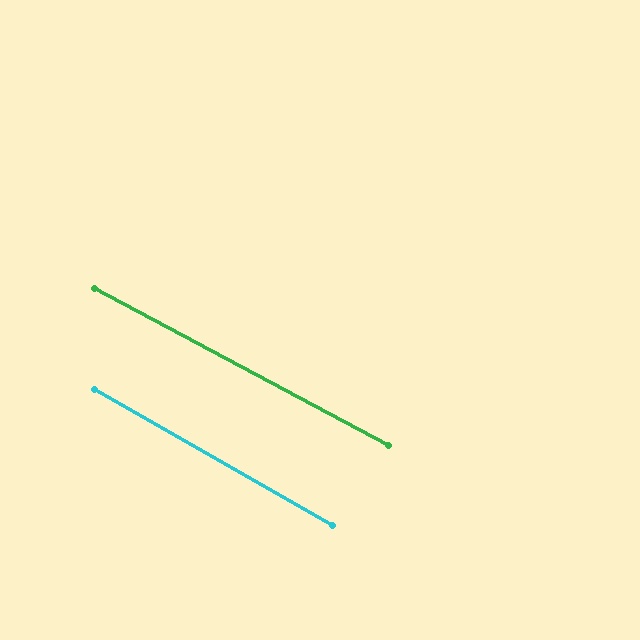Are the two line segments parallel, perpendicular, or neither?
Parallel — their directions differ by only 1.6°.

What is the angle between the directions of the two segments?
Approximately 2 degrees.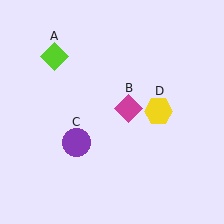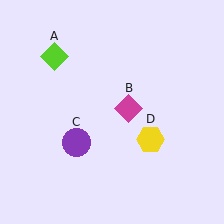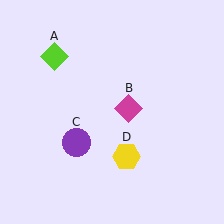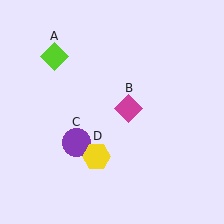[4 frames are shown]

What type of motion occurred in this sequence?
The yellow hexagon (object D) rotated clockwise around the center of the scene.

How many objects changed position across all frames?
1 object changed position: yellow hexagon (object D).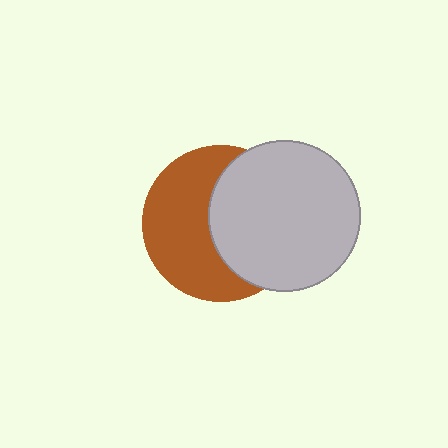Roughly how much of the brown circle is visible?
About half of it is visible (roughly 52%).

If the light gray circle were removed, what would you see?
You would see the complete brown circle.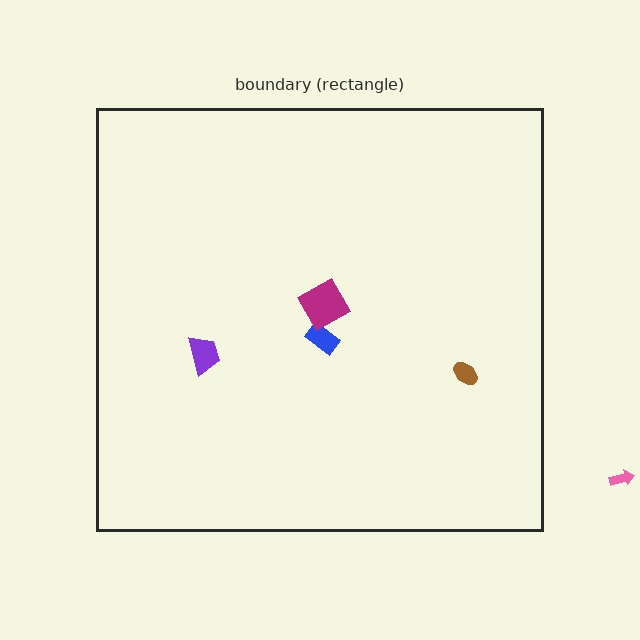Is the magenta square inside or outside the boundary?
Inside.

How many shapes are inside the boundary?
4 inside, 1 outside.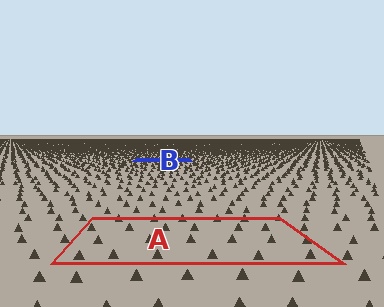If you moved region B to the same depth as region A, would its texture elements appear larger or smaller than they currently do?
They would appear larger. At a closer depth, the same texture elements are projected at a bigger on-screen size.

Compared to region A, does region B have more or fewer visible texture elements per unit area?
Region B has more texture elements per unit area — they are packed more densely because it is farther away.